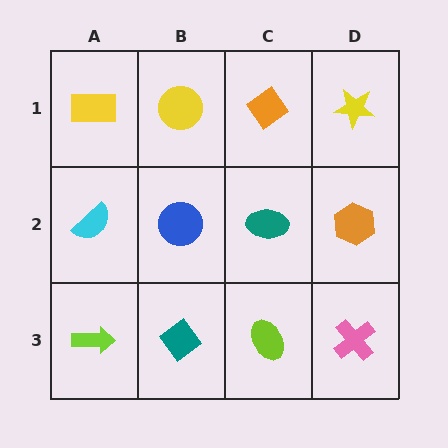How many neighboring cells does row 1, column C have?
3.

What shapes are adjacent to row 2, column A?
A yellow rectangle (row 1, column A), a lime arrow (row 3, column A), a blue circle (row 2, column B).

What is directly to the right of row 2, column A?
A blue circle.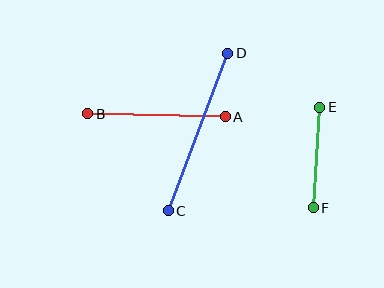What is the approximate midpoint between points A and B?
The midpoint is at approximately (156, 115) pixels.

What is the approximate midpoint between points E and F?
The midpoint is at approximately (317, 157) pixels.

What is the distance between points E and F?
The distance is approximately 101 pixels.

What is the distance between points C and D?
The distance is approximately 169 pixels.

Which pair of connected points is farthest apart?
Points C and D are farthest apart.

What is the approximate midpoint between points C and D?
The midpoint is at approximately (198, 132) pixels.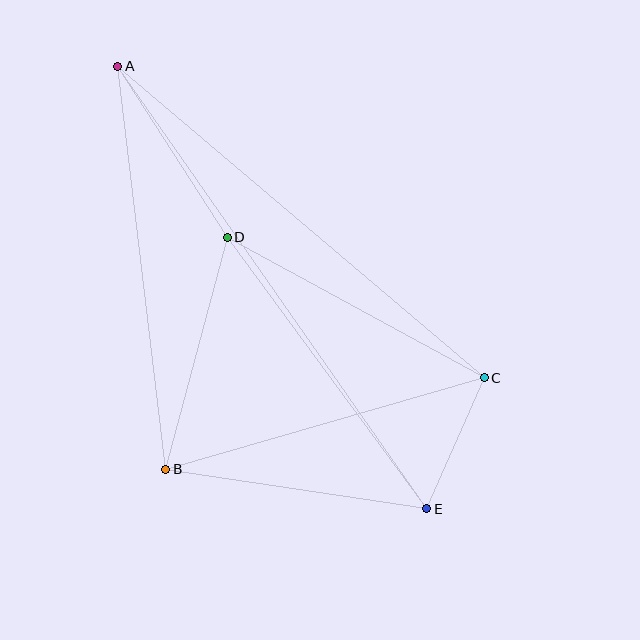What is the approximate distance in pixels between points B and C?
The distance between B and C is approximately 331 pixels.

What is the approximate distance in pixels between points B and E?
The distance between B and E is approximately 264 pixels.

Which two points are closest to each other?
Points C and E are closest to each other.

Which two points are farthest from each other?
Points A and E are farthest from each other.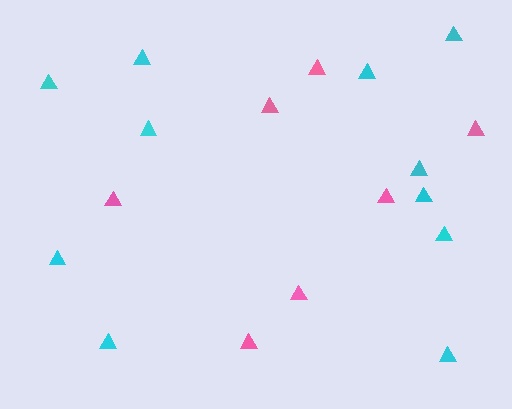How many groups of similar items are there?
There are 2 groups: one group of cyan triangles (11) and one group of pink triangles (7).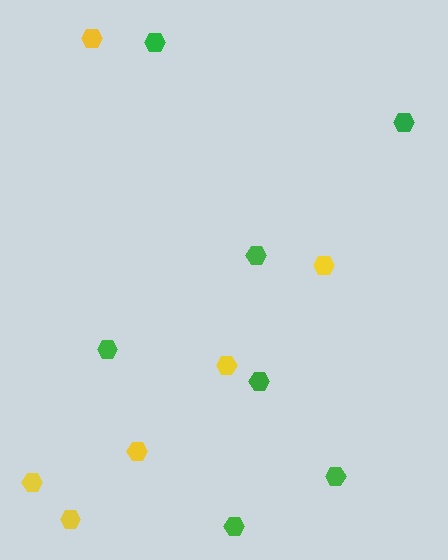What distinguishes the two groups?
There are 2 groups: one group of yellow hexagons (6) and one group of green hexagons (7).